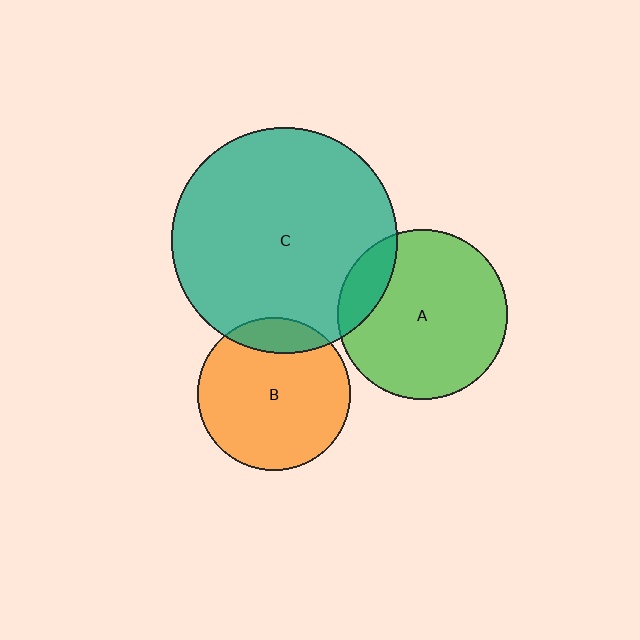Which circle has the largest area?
Circle C (teal).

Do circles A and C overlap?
Yes.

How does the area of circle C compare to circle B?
Approximately 2.2 times.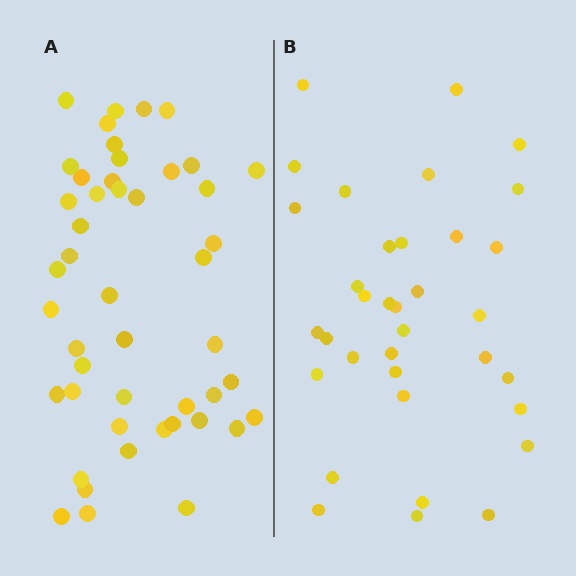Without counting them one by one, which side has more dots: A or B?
Region A (the left region) has more dots.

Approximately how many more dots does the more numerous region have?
Region A has roughly 12 or so more dots than region B.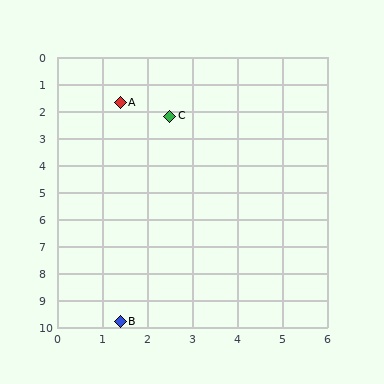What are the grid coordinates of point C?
Point C is at approximately (2.5, 2.2).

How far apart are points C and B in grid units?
Points C and B are about 7.7 grid units apart.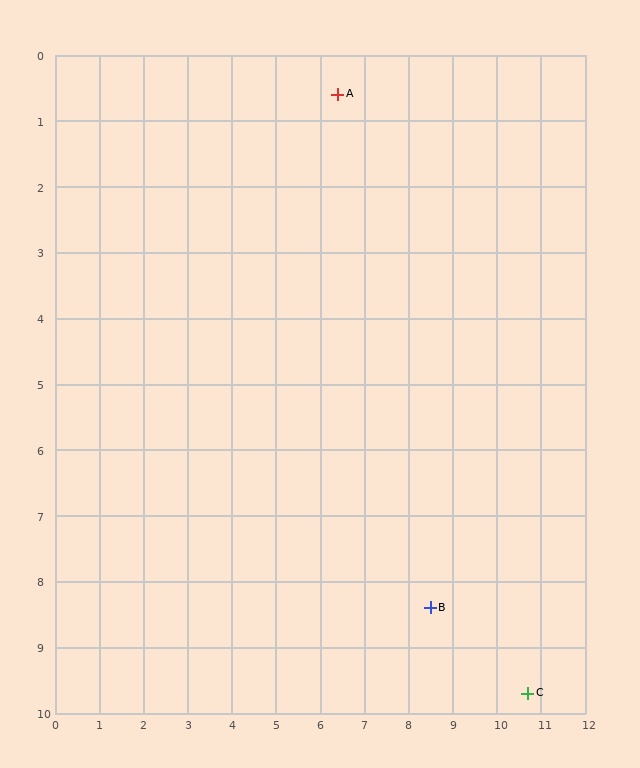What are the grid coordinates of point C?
Point C is at approximately (10.7, 9.7).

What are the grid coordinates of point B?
Point B is at approximately (8.5, 8.4).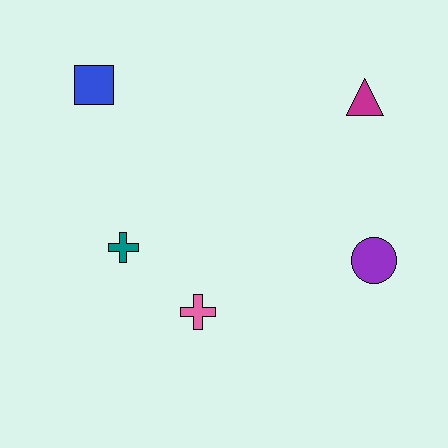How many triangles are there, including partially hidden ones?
There is 1 triangle.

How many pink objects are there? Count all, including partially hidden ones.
There is 1 pink object.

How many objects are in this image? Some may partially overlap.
There are 5 objects.